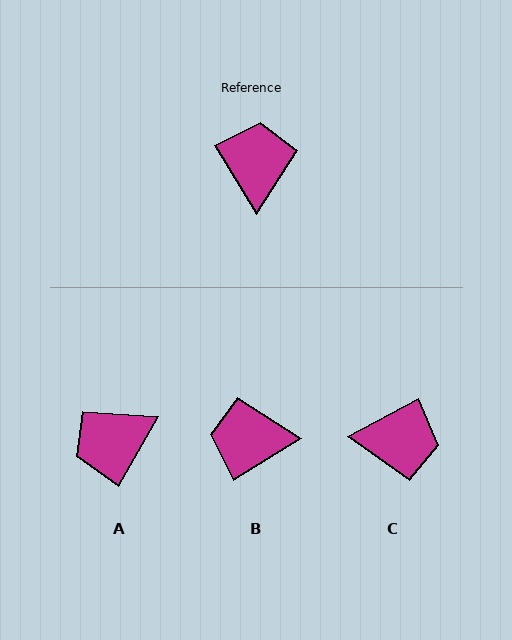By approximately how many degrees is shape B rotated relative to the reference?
Approximately 90 degrees counter-clockwise.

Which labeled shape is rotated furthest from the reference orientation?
A, about 119 degrees away.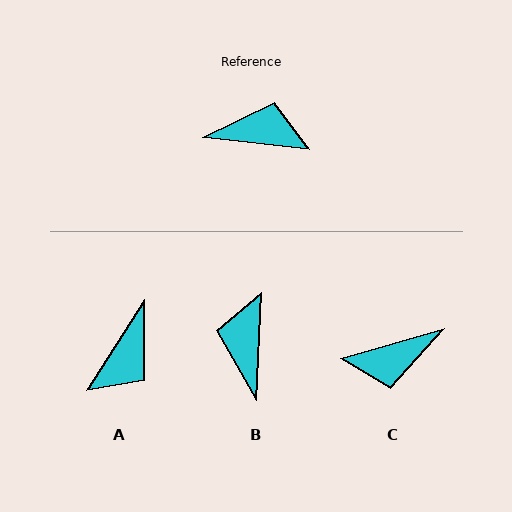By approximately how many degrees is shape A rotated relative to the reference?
Approximately 116 degrees clockwise.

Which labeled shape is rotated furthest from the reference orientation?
C, about 158 degrees away.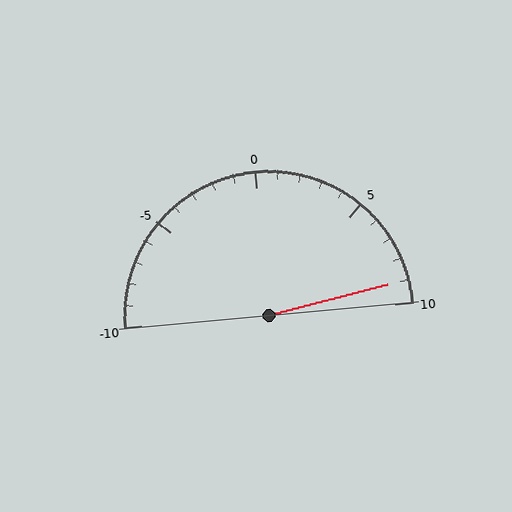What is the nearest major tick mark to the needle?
The nearest major tick mark is 10.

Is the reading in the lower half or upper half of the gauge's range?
The reading is in the upper half of the range (-10 to 10).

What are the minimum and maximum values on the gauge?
The gauge ranges from -10 to 10.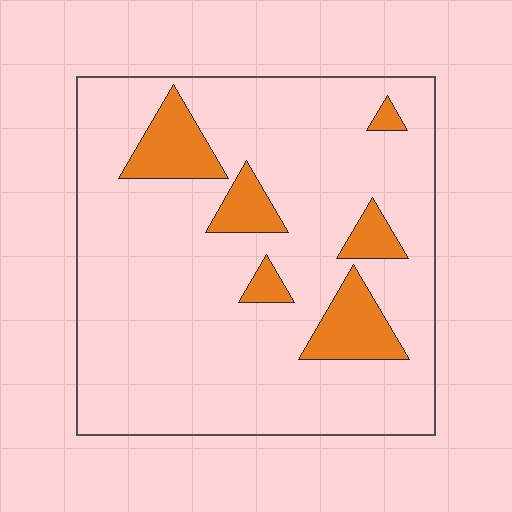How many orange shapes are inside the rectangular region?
6.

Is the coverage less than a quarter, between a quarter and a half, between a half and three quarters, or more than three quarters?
Less than a quarter.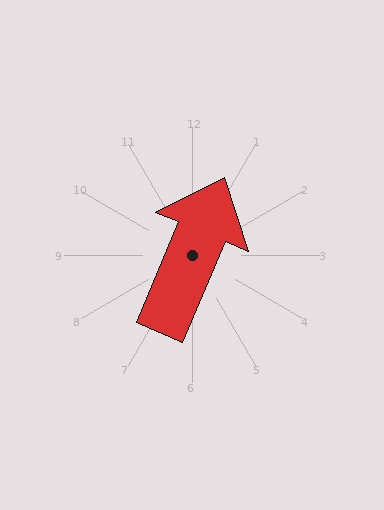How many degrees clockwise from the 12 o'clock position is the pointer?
Approximately 23 degrees.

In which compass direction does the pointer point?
Northeast.